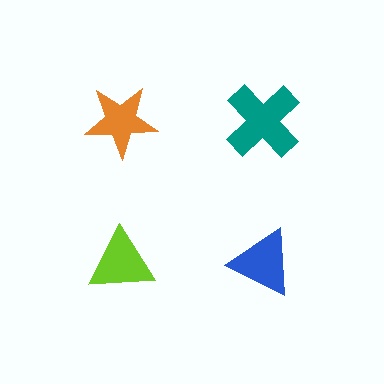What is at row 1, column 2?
A teal cross.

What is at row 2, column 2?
A blue triangle.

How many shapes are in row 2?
2 shapes.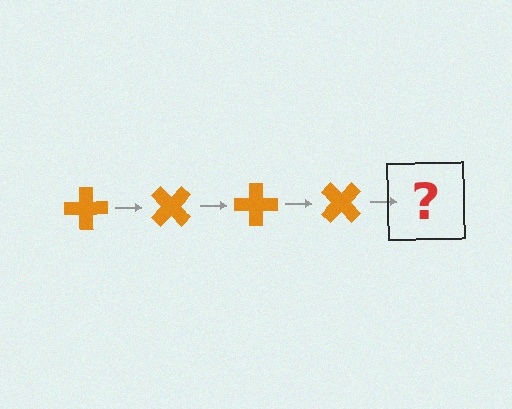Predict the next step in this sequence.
The next step is an orange cross rotated 180 degrees.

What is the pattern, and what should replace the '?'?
The pattern is that the cross rotates 45 degrees each step. The '?' should be an orange cross rotated 180 degrees.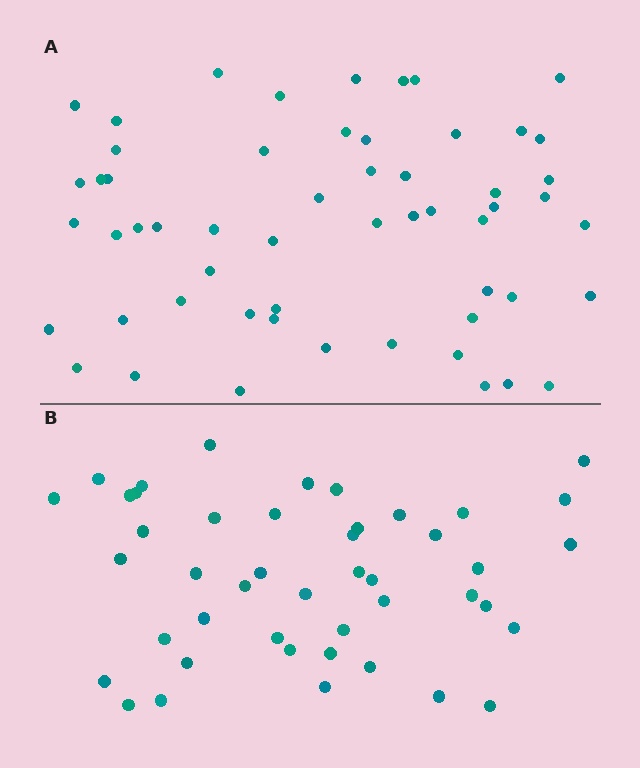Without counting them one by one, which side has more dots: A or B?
Region A (the top region) has more dots.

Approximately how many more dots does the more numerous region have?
Region A has roughly 12 or so more dots than region B.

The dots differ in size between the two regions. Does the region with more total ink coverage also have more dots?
No. Region B has more total ink coverage because its dots are larger, but region A actually contains more individual dots. Total area can be misleading — the number of items is what matters here.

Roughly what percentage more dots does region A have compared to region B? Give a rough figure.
About 25% more.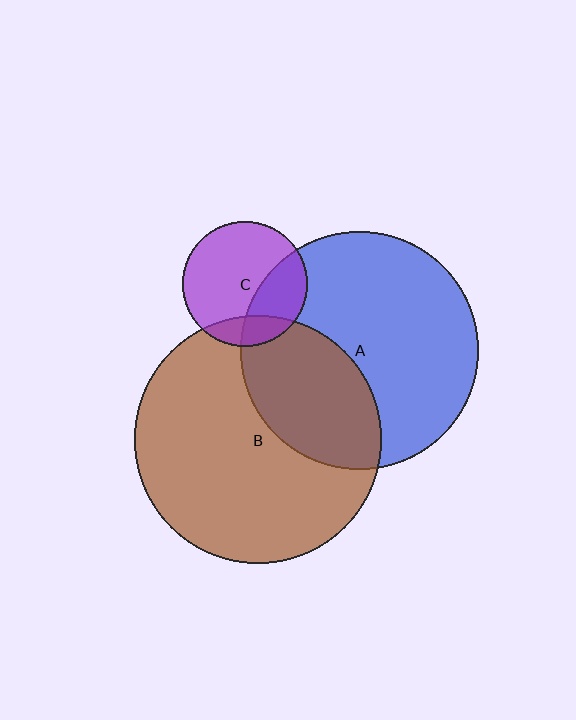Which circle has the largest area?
Circle B (brown).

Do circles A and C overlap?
Yes.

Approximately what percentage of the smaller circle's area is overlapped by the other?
Approximately 30%.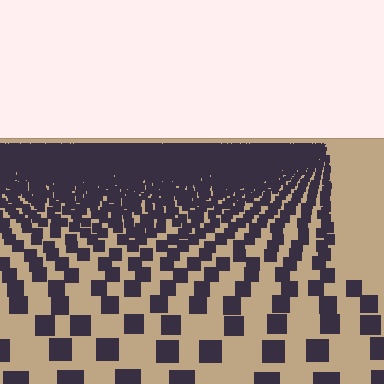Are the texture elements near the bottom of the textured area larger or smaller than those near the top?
Larger. Near the bottom, elements are closer to the viewer and appear at a bigger on-screen size.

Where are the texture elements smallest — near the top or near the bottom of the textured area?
Near the top.